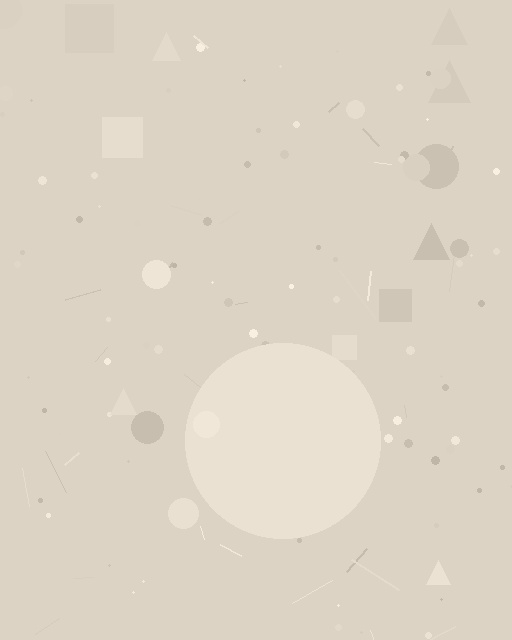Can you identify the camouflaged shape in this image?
The camouflaged shape is a circle.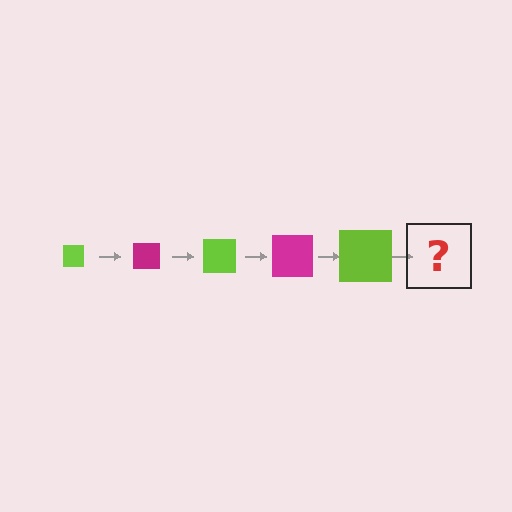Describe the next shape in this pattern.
It should be a magenta square, larger than the previous one.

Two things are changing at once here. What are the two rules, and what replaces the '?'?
The two rules are that the square grows larger each step and the color cycles through lime and magenta. The '?' should be a magenta square, larger than the previous one.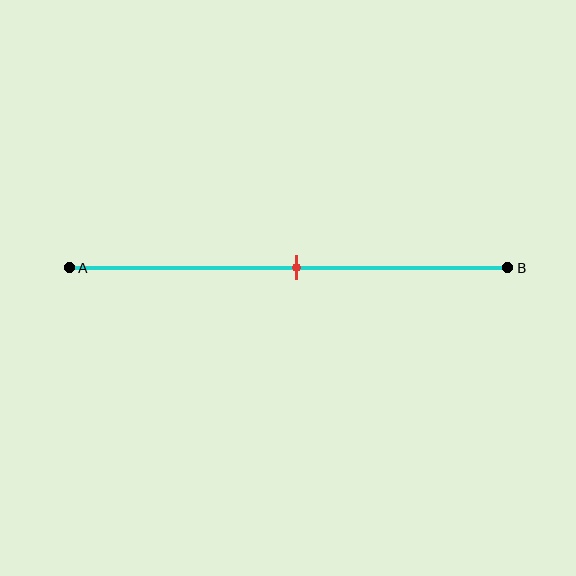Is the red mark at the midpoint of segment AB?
Yes, the mark is approximately at the midpoint.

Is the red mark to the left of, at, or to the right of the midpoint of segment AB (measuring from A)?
The red mark is approximately at the midpoint of segment AB.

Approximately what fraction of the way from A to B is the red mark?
The red mark is approximately 50% of the way from A to B.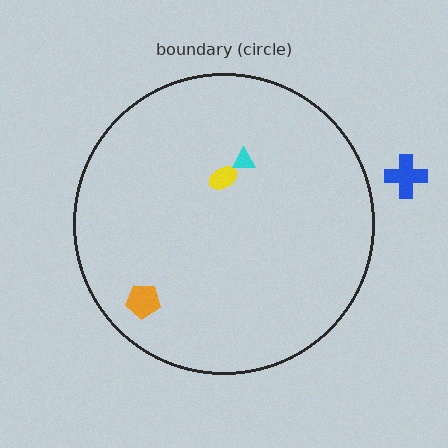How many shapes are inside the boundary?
3 inside, 1 outside.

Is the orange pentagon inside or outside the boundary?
Inside.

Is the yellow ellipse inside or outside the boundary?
Inside.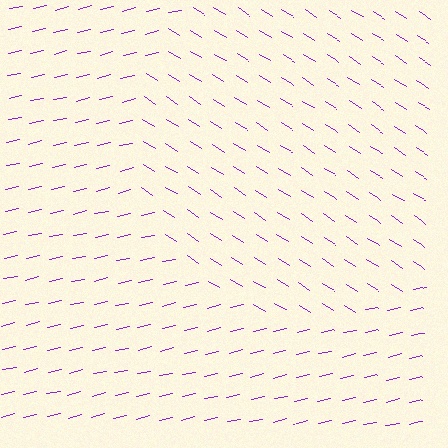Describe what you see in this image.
The image is filled with small purple line segments. A circle region in the image has lines oriented differently from the surrounding lines, creating a visible texture boundary.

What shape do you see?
I see a circle.